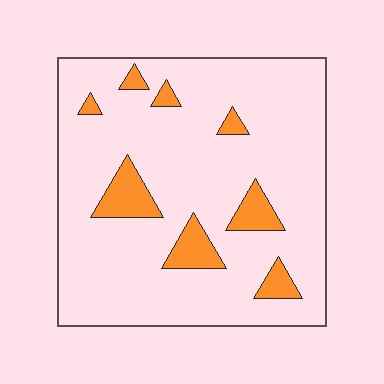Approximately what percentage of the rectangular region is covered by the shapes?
Approximately 10%.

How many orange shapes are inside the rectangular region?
8.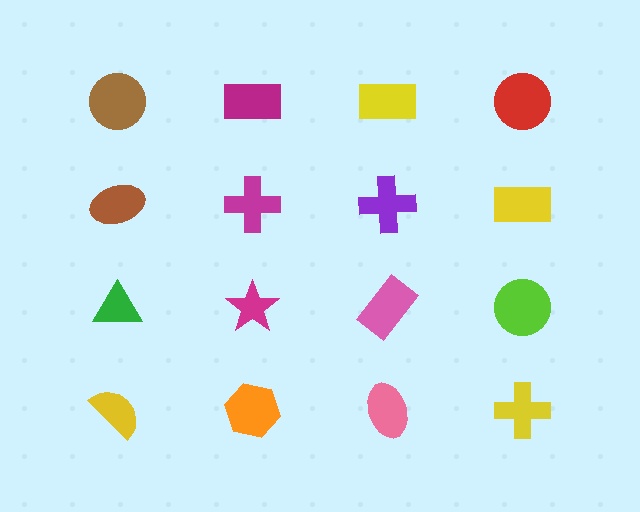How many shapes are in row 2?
4 shapes.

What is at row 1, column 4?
A red circle.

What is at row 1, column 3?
A yellow rectangle.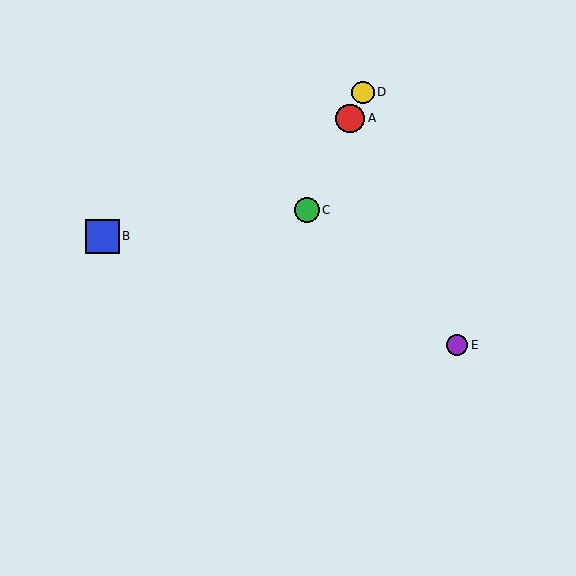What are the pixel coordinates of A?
Object A is at (350, 119).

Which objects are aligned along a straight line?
Objects A, C, D are aligned along a straight line.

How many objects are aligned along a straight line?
3 objects (A, C, D) are aligned along a straight line.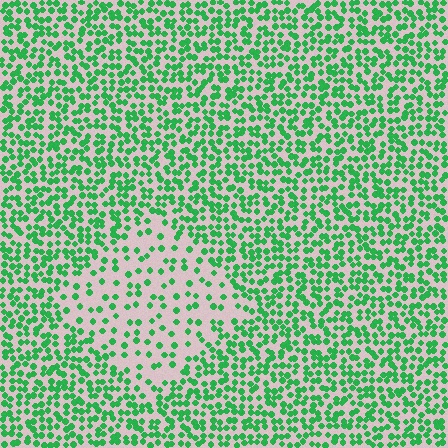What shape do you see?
I see a diamond.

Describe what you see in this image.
The image contains small green elements arranged at two different densities. A diamond-shaped region is visible where the elements are less densely packed than the surrounding area.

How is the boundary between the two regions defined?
The boundary is defined by a change in element density (approximately 2.4x ratio). All elements are the same color, size, and shape.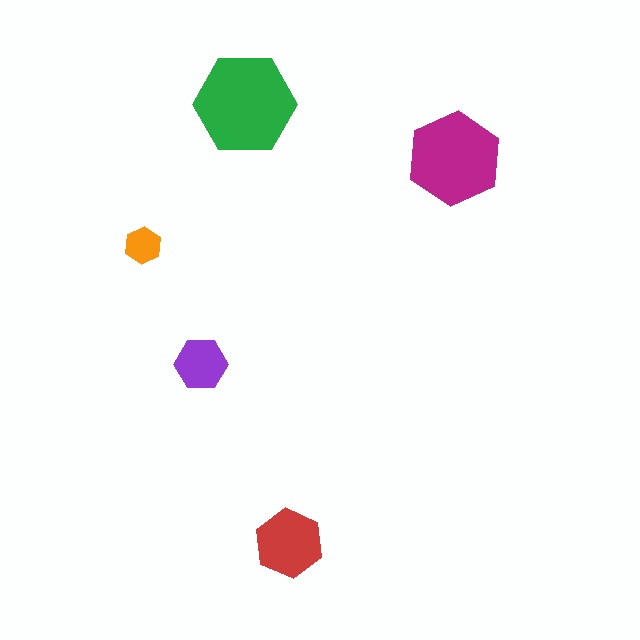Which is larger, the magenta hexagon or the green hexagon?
The green one.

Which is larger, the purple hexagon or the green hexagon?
The green one.